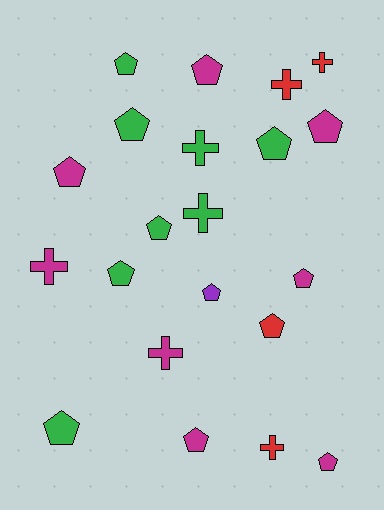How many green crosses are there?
There are 2 green crosses.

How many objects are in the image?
There are 21 objects.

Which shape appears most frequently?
Pentagon, with 14 objects.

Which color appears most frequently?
Magenta, with 8 objects.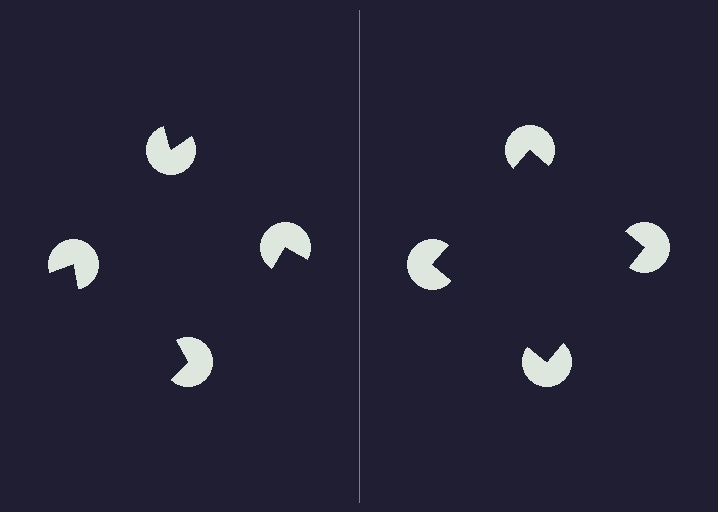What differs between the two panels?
The pac-man discs are positioned identically on both sides; only the wedge orientations differ. On the right they align to a square; on the left they are misaligned.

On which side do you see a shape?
An illusory square appears on the right side. On the left side the wedge cuts are rotated, so no coherent shape forms.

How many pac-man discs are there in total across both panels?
8 — 4 on each side.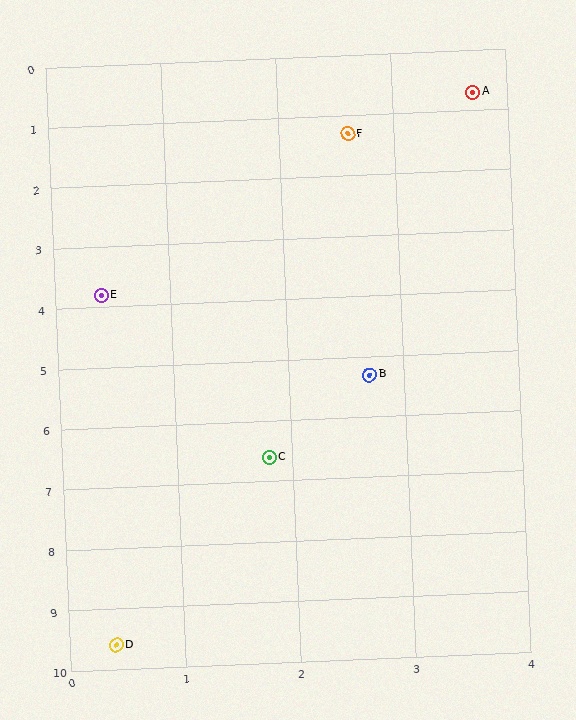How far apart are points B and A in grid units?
Points B and A are about 4.7 grid units apart.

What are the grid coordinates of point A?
Point A is at approximately (3.7, 0.7).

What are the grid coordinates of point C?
Point C is at approximately (1.8, 6.6).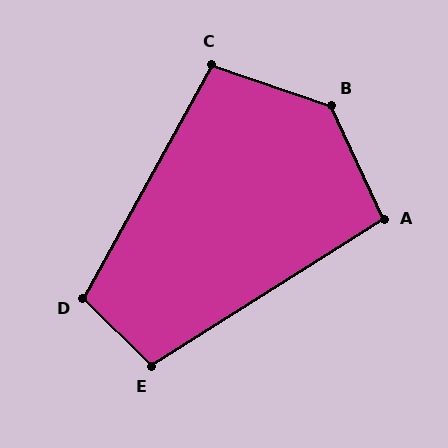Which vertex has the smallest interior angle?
A, at approximately 98 degrees.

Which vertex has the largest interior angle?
B, at approximately 134 degrees.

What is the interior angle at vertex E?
Approximately 103 degrees (obtuse).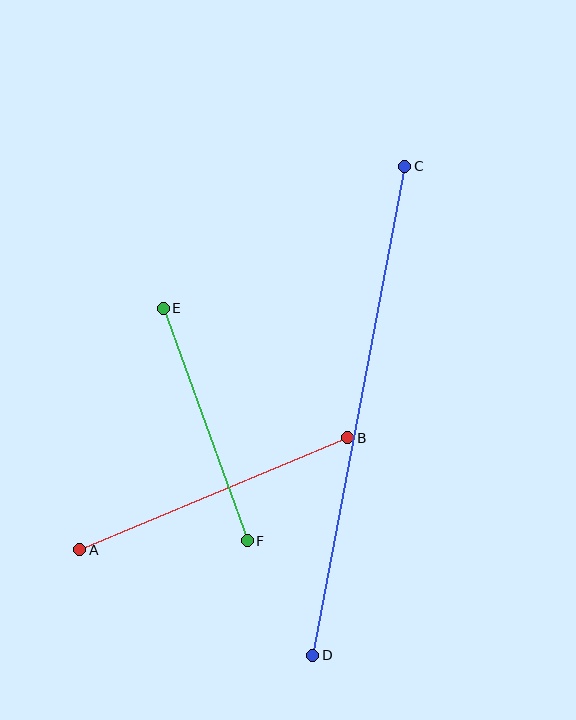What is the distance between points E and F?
The distance is approximately 247 pixels.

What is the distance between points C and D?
The distance is approximately 498 pixels.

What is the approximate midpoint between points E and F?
The midpoint is at approximately (205, 425) pixels.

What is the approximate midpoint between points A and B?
The midpoint is at approximately (214, 494) pixels.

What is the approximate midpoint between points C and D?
The midpoint is at approximately (359, 411) pixels.